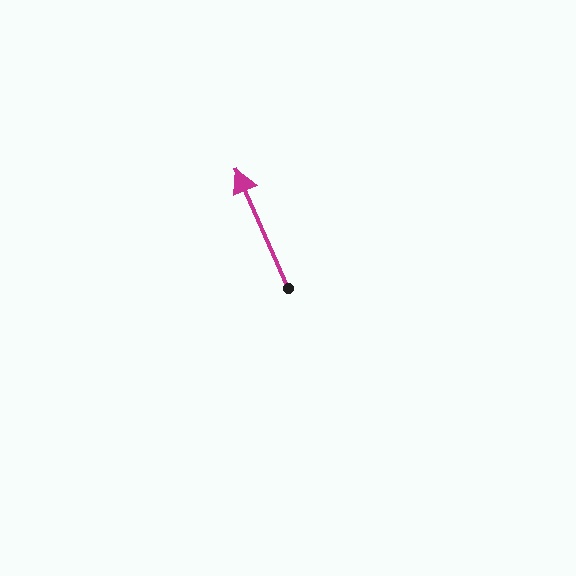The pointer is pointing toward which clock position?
Roughly 11 o'clock.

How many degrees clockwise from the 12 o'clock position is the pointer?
Approximately 336 degrees.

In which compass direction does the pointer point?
Northwest.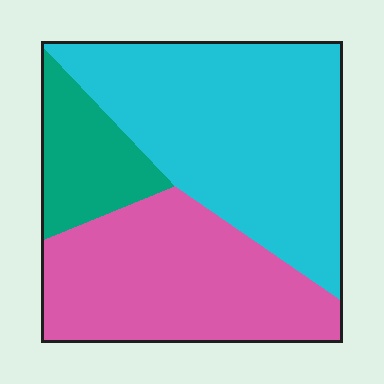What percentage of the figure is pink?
Pink covers around 35% of the figure.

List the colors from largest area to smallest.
From largest to smallest: cyan, pink, teal.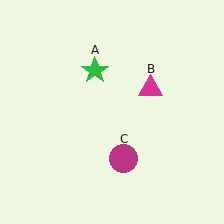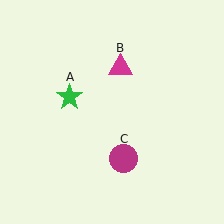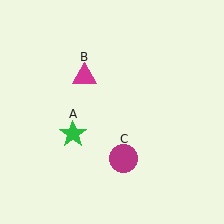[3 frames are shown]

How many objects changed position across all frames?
2 objects changed position: green star (object A), magenta triangle (object B).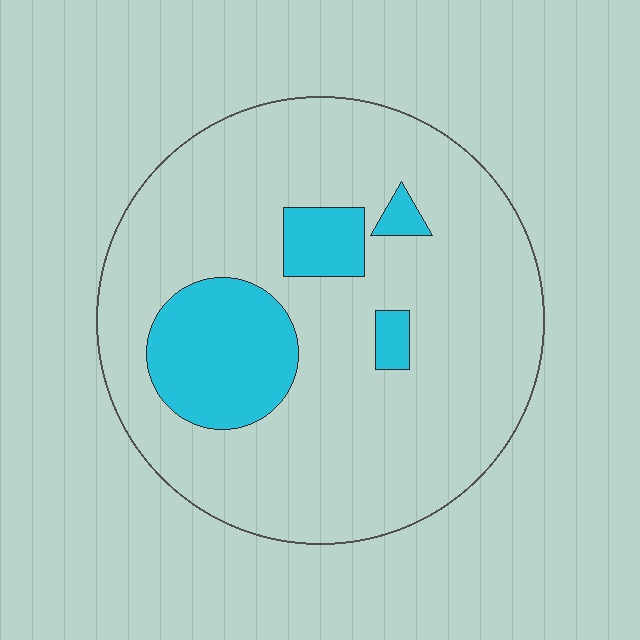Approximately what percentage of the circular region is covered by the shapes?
Approximately 20%.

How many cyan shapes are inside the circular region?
4.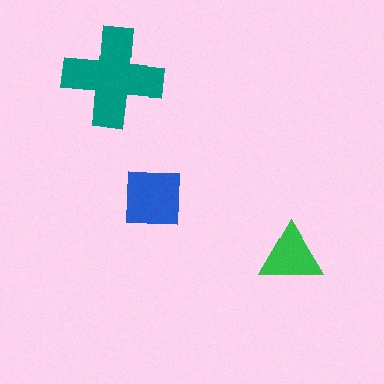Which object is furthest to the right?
The green triangle is rightmost.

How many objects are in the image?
There are 3 objects in the image.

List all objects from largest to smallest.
The teal cross, the blue square, the green triangle.